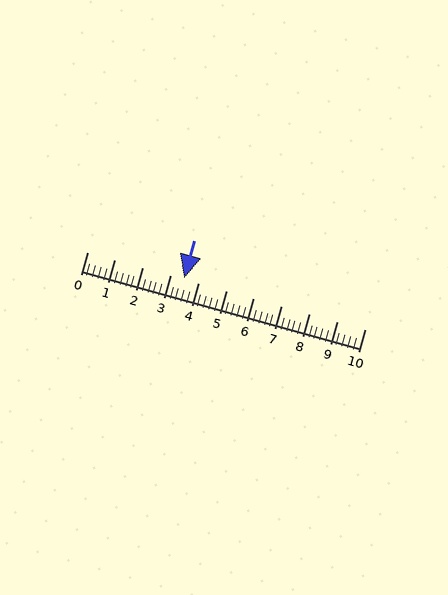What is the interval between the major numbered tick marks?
The major tick marks are spaced 1 units apart.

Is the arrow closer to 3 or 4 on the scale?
The arrow is closer to 4.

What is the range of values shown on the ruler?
The ruler shows values from 0 to 10.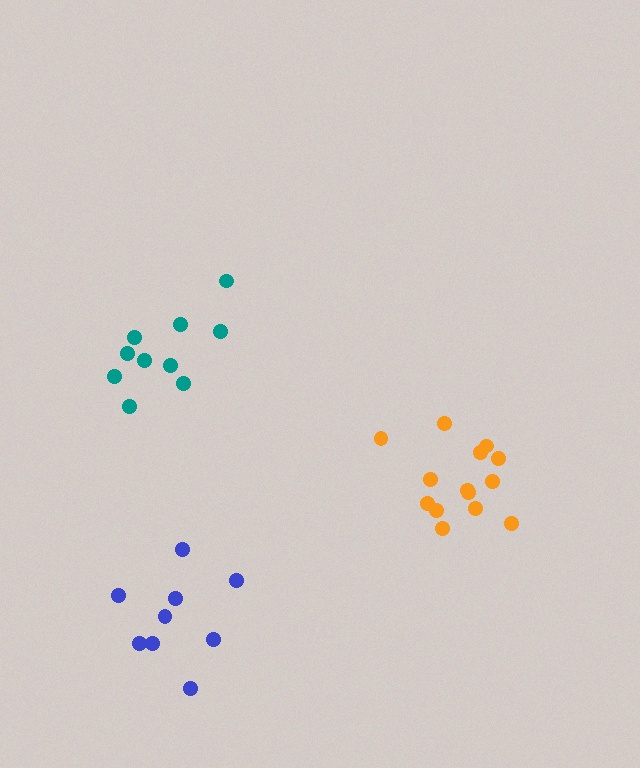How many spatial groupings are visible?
There are 3 spatial groupings.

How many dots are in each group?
Group 1: 9 dots, Group 2: 14 dots, Group 3: 10 dots (33 total).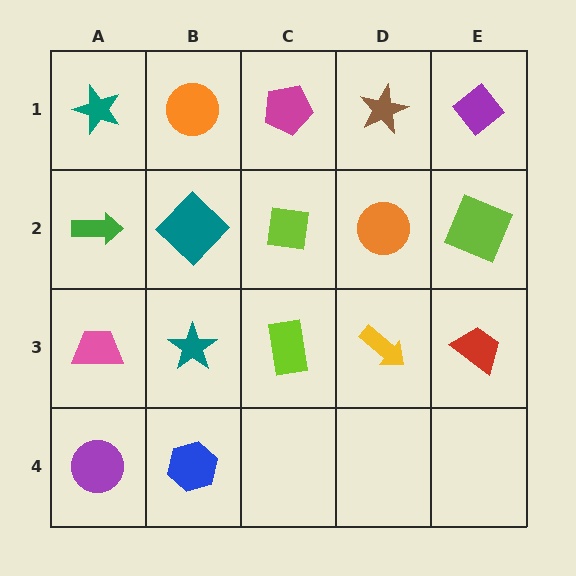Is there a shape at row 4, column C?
No, that cell is empty.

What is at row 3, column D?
A yellow arrow.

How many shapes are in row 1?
5 shapes.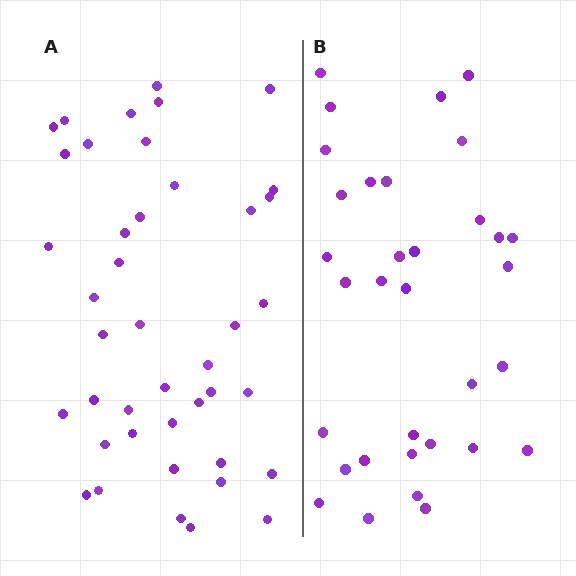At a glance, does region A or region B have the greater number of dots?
Region A (the left region) has more dots.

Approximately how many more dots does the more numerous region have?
Region A has roughly 8 or so more dots than region B.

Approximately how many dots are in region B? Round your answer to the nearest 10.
About 30 dots. (The exact count is 33, which rounds to 30.)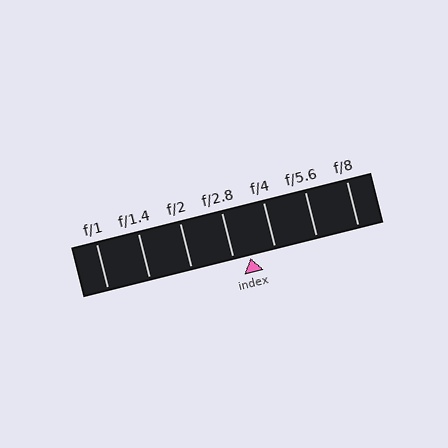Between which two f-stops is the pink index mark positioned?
The index mark is between f/2.8 and f/4.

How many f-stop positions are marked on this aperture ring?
There are 7 f-stop positions marked.